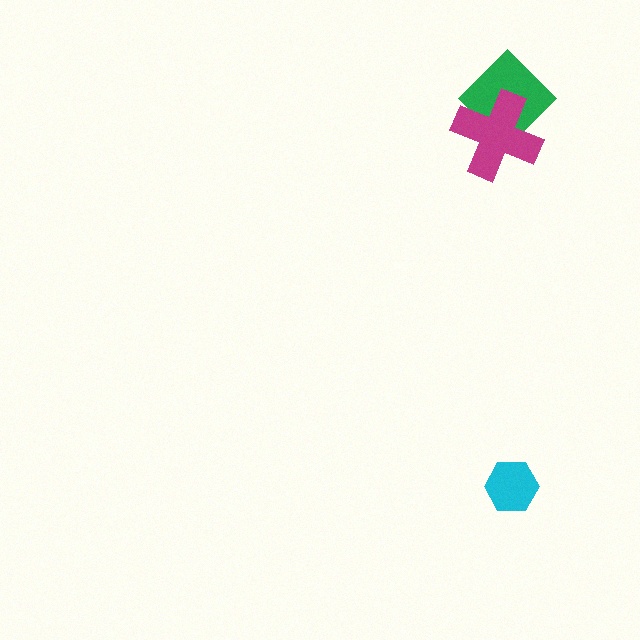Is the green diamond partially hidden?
Yes, it is partially covered by another shape.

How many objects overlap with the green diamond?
1 object overlaps with the green diamond.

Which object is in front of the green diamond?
The magenta cross is in front of the green diamond.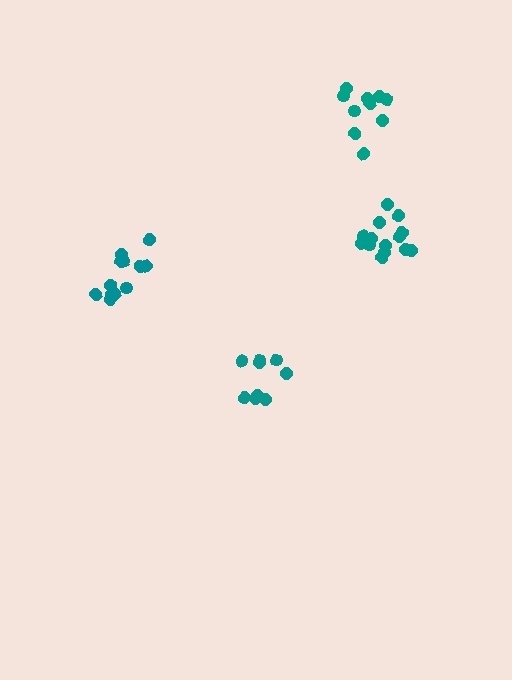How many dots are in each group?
Group 1: 12 dots, Group 2: 9 dots, Group 3: 14 dots, Group 4: 10 dots (45 total).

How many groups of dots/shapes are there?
There are 4 groups.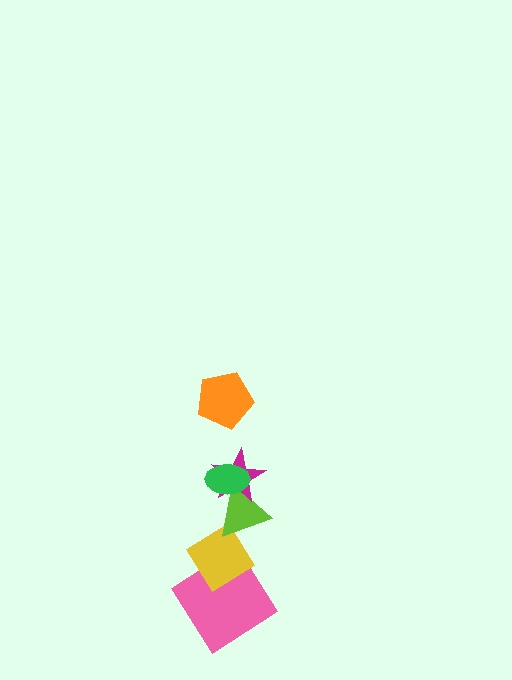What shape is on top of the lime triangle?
The magenta star is on top of the lime triangle.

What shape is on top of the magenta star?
The green ellipse is on top of the magenta star.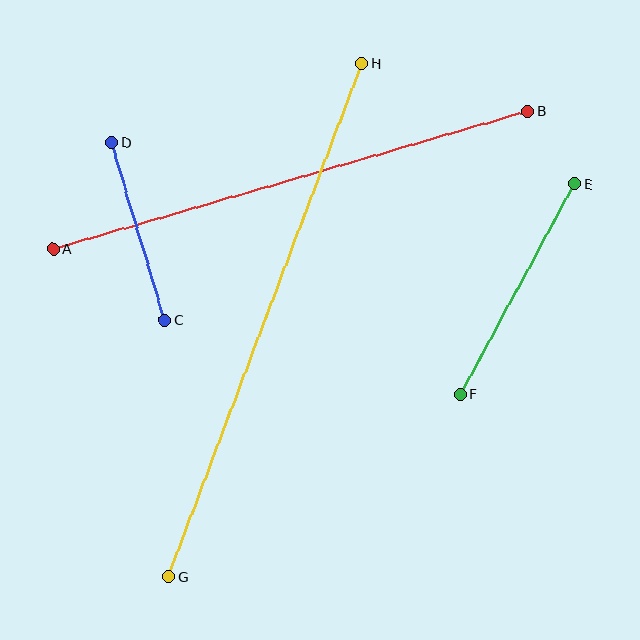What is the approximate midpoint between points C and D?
The midpoint is at approximately (138, 231) pixels.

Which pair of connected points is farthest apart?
Points G and H are farthest apart.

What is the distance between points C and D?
The distance is approximately 185 pixels.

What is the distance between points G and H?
The distance is approximately 548 pixels.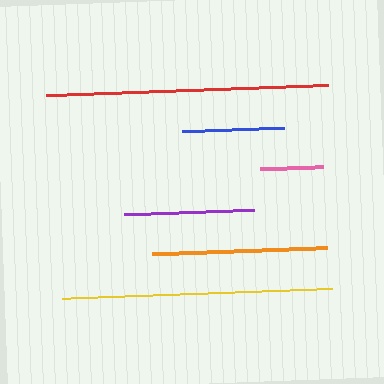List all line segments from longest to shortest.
From longest to shortest: red, yellow, orange, purple, blue, pink.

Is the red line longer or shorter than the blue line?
The red line is longer than the blue line.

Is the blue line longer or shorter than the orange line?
The orange line is longer than the blue line.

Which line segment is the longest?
The red line is the longest at approximately 282 pixels.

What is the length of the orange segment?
The orange segment is approximately 176 pixels long.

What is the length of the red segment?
The red segment is approximately 282 pixels long.